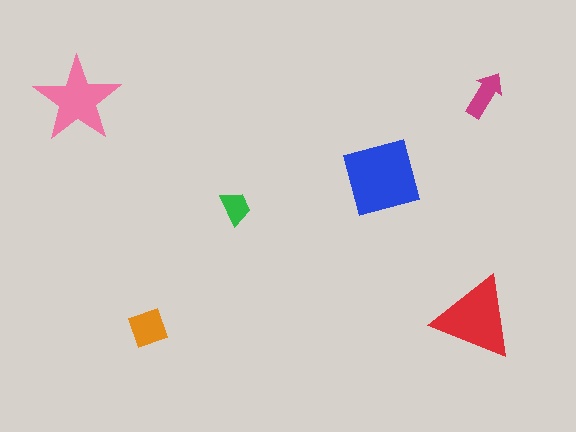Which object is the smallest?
The green trapezoid.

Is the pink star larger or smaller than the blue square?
Smaller.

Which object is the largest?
The blue square.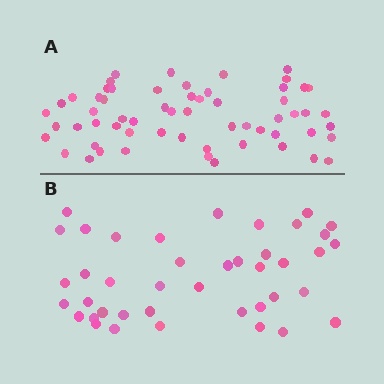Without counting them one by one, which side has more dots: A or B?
Region A (the top region) has more dots.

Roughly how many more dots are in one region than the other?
Region A has approximately 20 more dots than region B.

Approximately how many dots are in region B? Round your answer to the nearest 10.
About 40 dots. (The exact count is 41, which rounds to 40.)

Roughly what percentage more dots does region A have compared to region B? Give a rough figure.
About 45% more.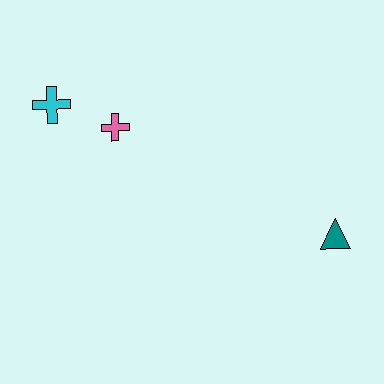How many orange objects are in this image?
There are no orange objects.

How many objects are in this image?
There are 3 objects.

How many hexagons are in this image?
There are no hexagons.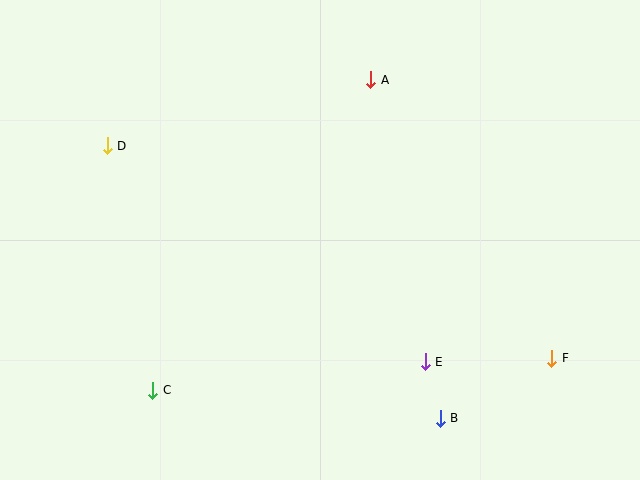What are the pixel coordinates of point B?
Point B is at (440, 418).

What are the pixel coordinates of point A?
Point A is at (371, 80).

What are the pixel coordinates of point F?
Point F is at (552, 358).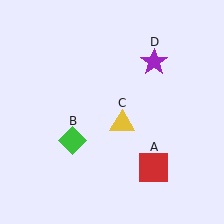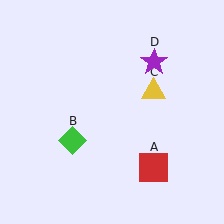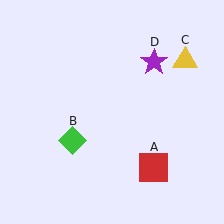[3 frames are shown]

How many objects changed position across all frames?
1 object changed position: yellow triangle (object C).